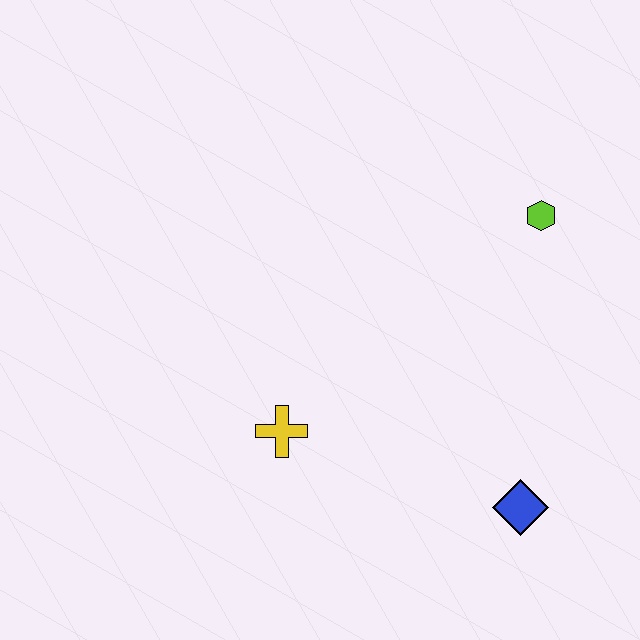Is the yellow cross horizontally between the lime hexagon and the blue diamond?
No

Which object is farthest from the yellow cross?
The lime hexagon is farthest from the yellow cross.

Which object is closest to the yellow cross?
The blue diamond is closest to the yellow cross.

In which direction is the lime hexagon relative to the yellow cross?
The lime hexagon is to the right of the yellow cross.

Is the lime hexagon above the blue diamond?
Yes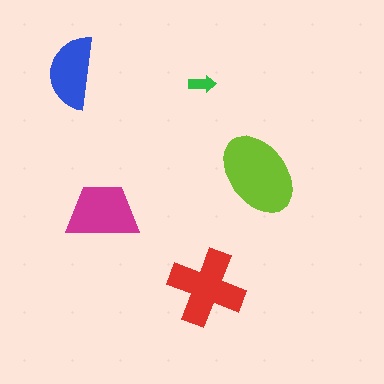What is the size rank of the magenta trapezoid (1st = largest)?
3rd.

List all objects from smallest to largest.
The green arrow, the blue semicircle, the magenta trapezoid, the red cross, the lime ellipse.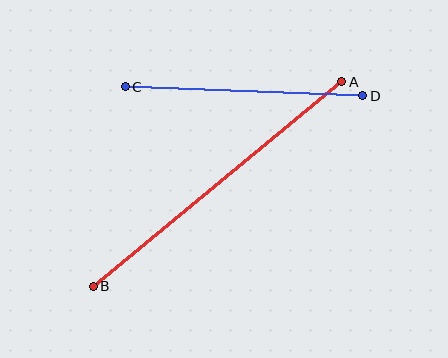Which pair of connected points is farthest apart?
Points A and B are farthest apart.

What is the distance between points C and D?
The distance is approximately 238 pixels.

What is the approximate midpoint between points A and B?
The midpoint is at approximately (218, 184) pixels.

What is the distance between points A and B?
The distance is approximately 322 pixels.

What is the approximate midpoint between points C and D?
The midpoint is at approximately (244, 91) pixels.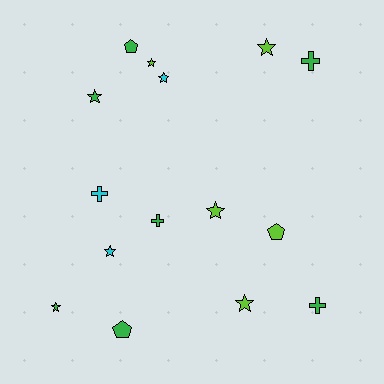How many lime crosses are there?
There are no lime crosses.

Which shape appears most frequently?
Star, with 8 objects.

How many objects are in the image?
There are 15 objects.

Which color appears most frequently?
Green, with 7 objects.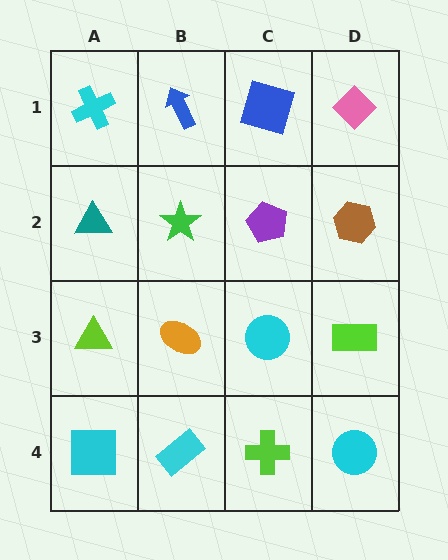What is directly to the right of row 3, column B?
A cyan circle.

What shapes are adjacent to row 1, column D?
A brown hexagon (row 2, column D), a blue square (row 1, column C).